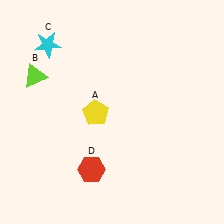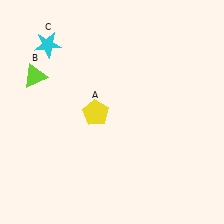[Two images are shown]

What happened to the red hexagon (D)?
The red hexagon (D) was removed in Image 2. It was in the bottom-left area of Image 1.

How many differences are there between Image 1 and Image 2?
There is 1 difference between the two images.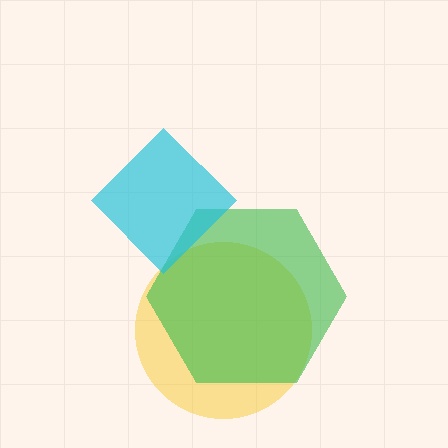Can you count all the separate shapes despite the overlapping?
Yes, there are 3 separate shapes.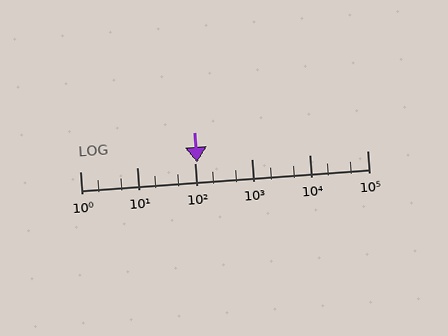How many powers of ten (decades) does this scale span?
The scale spans 5 decades, from 1 to 100000.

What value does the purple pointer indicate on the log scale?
The pointer indicates approximately 110.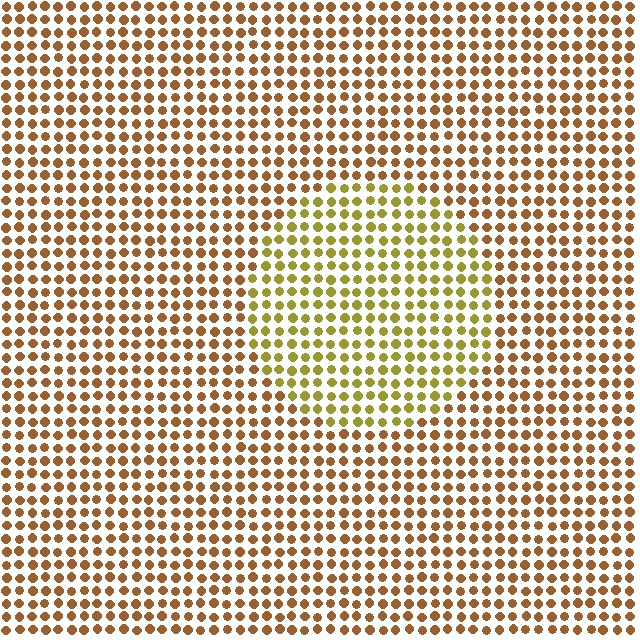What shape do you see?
I see a circle.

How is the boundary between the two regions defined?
The boundary is defined purely by a slight shift in hue (about 33 degrees). Spacing, size, and orientation are identical on both sides.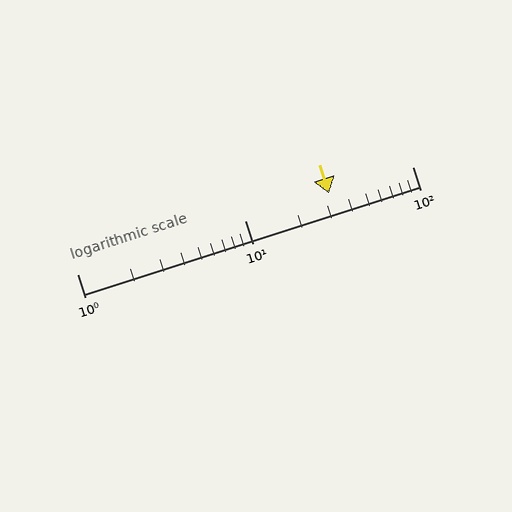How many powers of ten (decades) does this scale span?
The scale spans 2 decades, from 1 to 100.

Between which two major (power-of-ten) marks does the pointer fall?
The pointer is between 10 and 100.